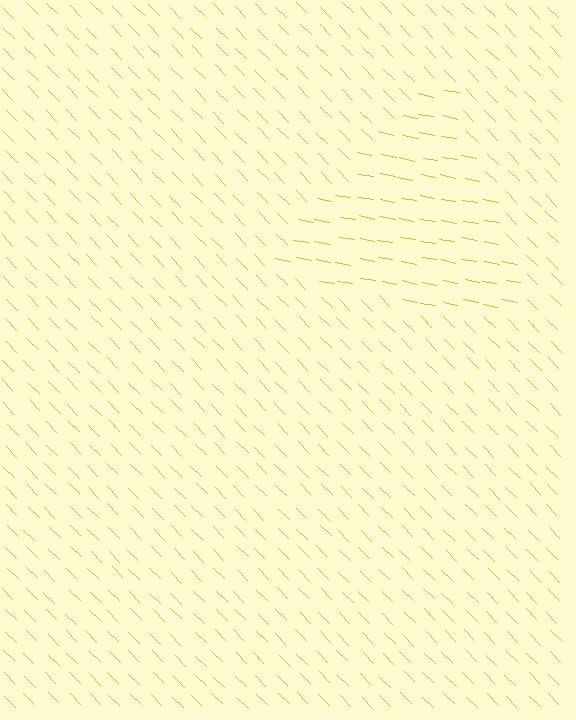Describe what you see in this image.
The image is filled with small yellow line segments. A triangle region in the image has lines oriented differently from the surrounding lines, creating a visible texture boundary.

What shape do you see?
I see a triangle.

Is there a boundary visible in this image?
Yes, there is a texture boundary formed by a change in line orientation.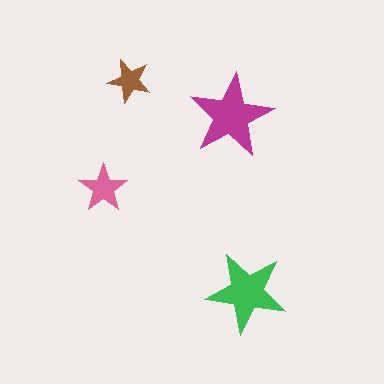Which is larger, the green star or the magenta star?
The magenta one.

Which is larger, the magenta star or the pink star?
The magenta one.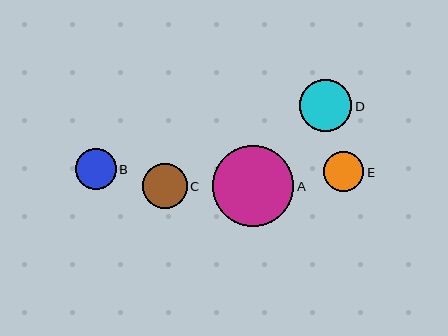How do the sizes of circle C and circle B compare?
Circle C and circle B are approximately the same size.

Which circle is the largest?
Circle A is the largest with a size of approximately 81 pixels.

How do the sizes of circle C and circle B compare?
Circle C and circle B are approximately the same size.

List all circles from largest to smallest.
From largest to smallest: A, D, C, B, E.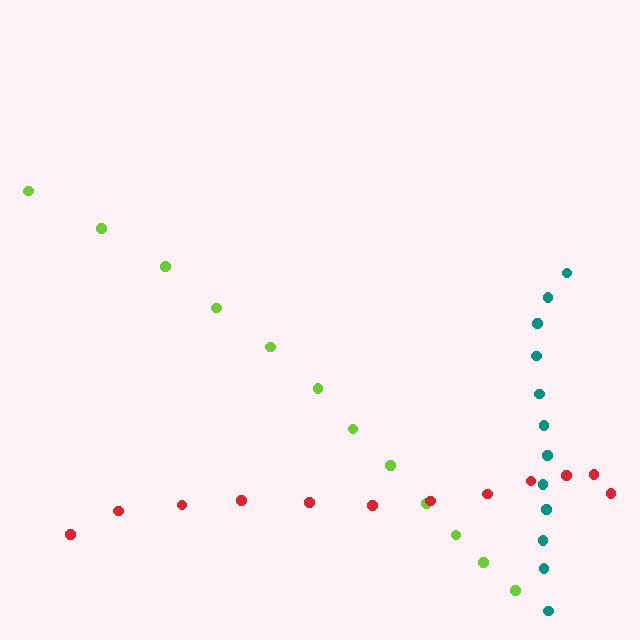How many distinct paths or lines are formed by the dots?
There are 3 distinct paths.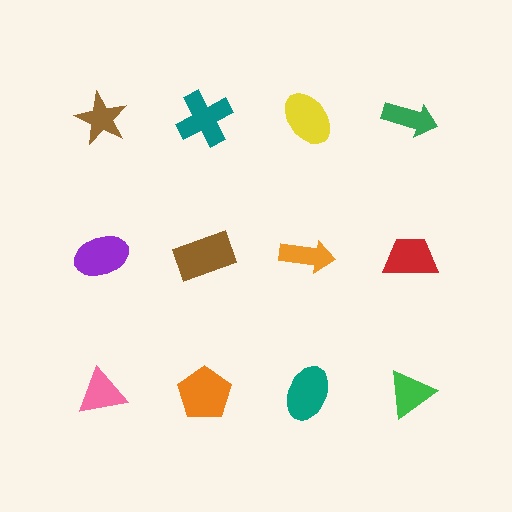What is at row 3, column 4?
A green triangle.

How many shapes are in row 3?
4 shapes.